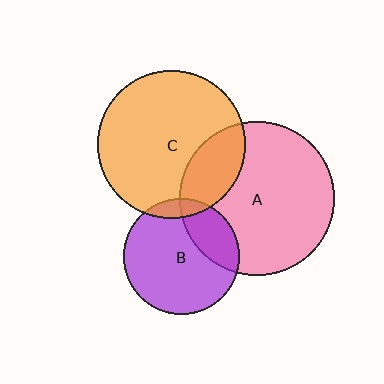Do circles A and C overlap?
Yes.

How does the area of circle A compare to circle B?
Approximately 1.8 times.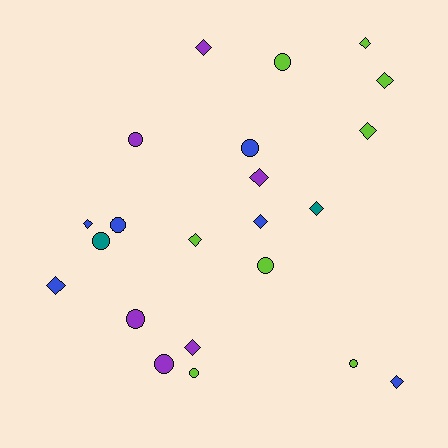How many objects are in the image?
There are 22 objects.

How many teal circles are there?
There is 1 teal circle.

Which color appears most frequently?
Lime, with 8 objects.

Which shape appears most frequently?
Diamond, with 12 objects.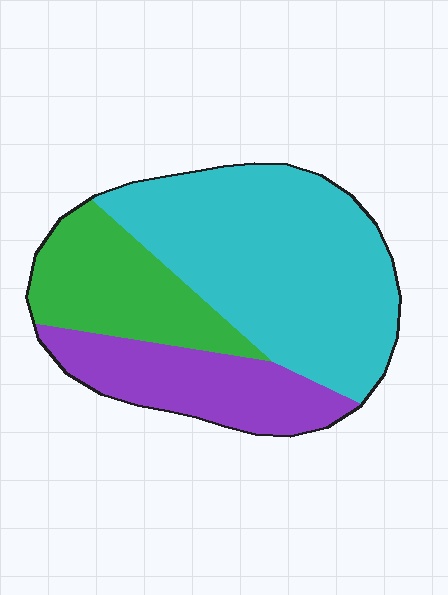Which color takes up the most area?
Cyan, at roughly 55%.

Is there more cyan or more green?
Cyan.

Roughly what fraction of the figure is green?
Green takes up about one quarter (1/4) of the figure.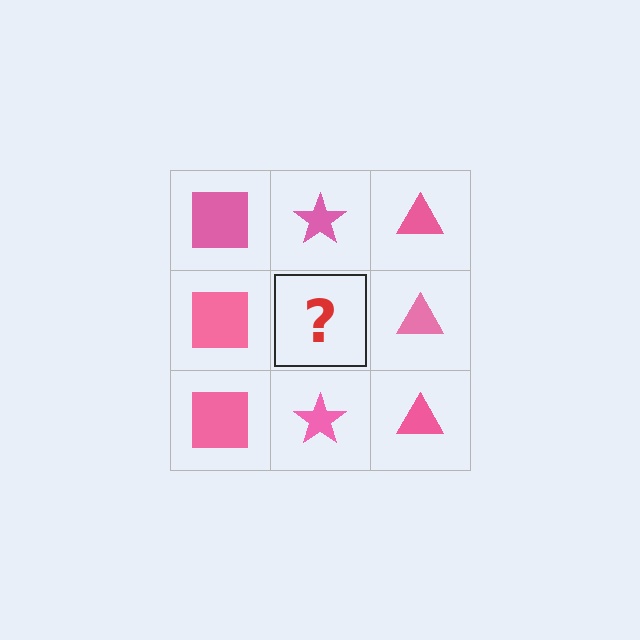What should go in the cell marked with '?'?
The missing cell should contain a pink star.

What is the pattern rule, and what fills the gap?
The rule is that each column has a consistent shape. The gap should be filled with a pink star.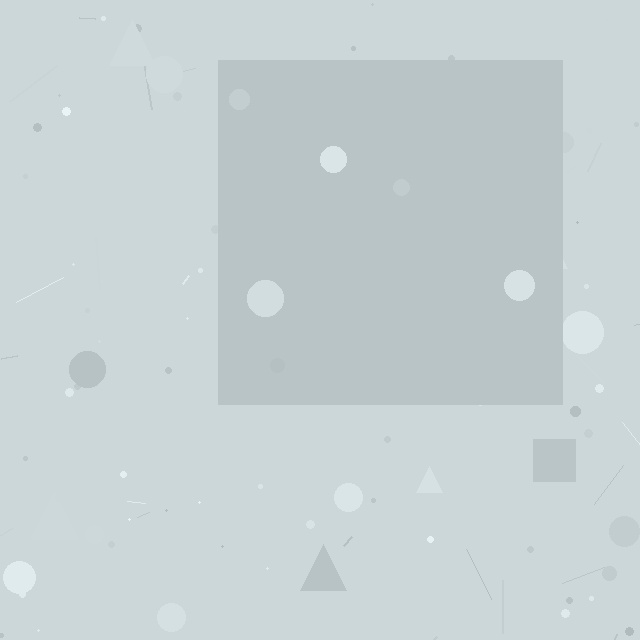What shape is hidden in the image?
A square is hidden in the image.